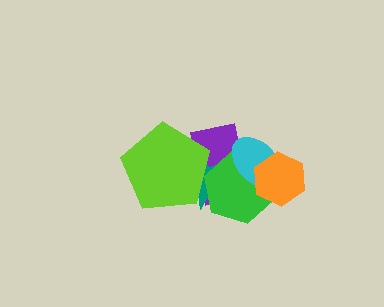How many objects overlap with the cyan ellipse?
4 objects overlap with the cyan ellipse.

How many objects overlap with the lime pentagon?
2 objects overlap with the lime pentagon.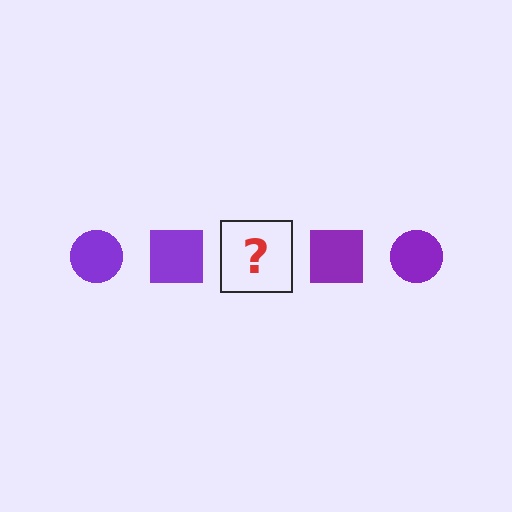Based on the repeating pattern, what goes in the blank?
The blank should be a purple circle.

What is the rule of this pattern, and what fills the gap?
The rule is that the pattern cycles through circle, square shapes in purple. The gap should be filled with a purple circle.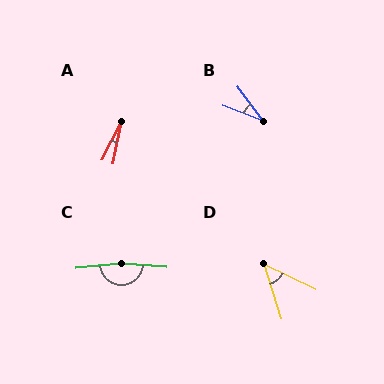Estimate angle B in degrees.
Approximately 33 degrees.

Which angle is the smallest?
A, at approximately 16 degrees.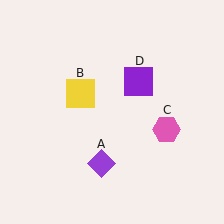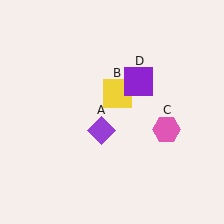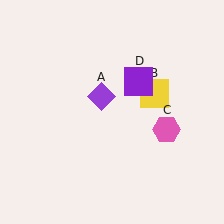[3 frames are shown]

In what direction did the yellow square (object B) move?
The yellow square (object B) moved right.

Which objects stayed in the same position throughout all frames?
Pink hexagon (object C) and purple square (object D) remained stationary.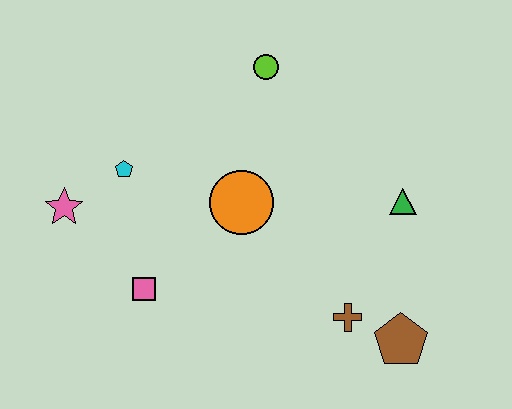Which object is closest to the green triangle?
The brown cross is closest to the green triangle.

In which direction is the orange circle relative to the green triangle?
The orange circle is to the left of the green triangle.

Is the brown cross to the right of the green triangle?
No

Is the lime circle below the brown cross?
No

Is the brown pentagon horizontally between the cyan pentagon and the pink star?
No